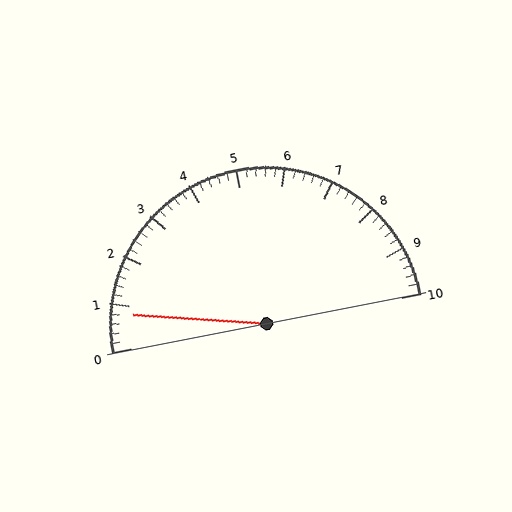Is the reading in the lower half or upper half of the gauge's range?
The reading is in the lower half of the range (0 to 10).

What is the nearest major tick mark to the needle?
The nearest major tick mark is 1.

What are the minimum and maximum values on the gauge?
The gauge ranges from 0 to 10.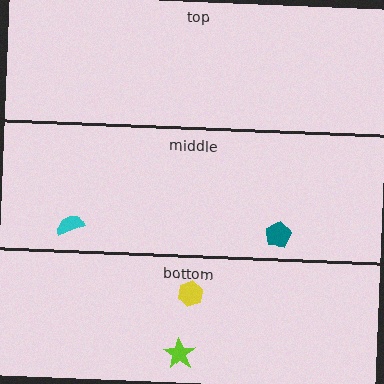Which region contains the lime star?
The bottom region.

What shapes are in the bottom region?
The yellow hexagon, the lime star.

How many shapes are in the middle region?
2.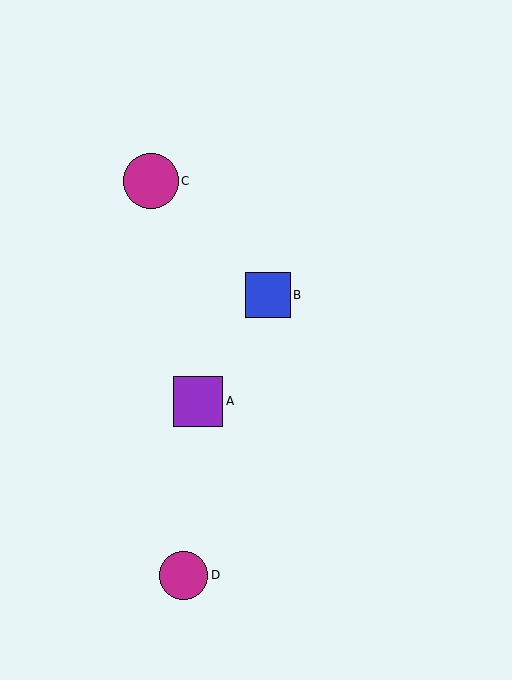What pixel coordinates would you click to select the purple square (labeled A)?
Click at (198, 402) to select the purple square A.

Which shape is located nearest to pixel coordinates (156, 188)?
The magenta circle (labeled C) at (151, 181) is nearest to that location.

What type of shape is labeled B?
Shape B is a blue square.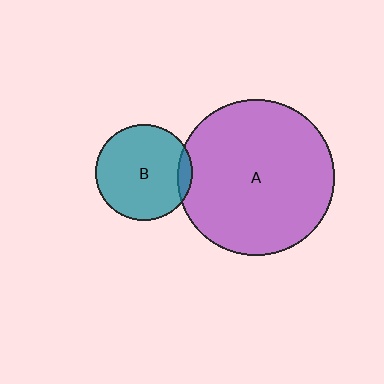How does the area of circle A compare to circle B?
Approximately 2.6 times.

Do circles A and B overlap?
Yes.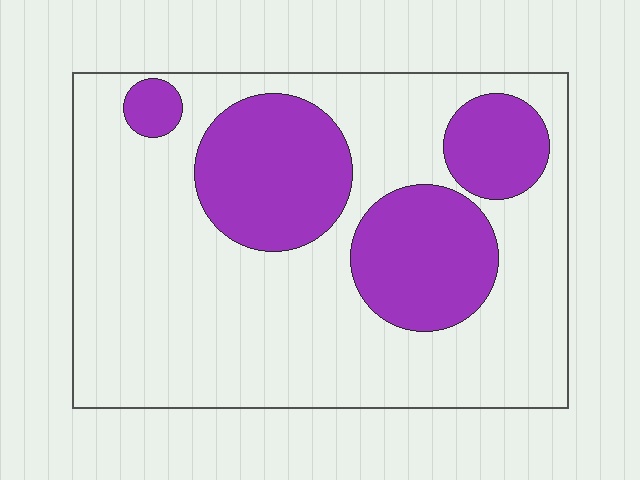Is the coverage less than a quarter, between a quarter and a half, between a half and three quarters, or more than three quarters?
Between a quarter and a half.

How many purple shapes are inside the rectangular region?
4.